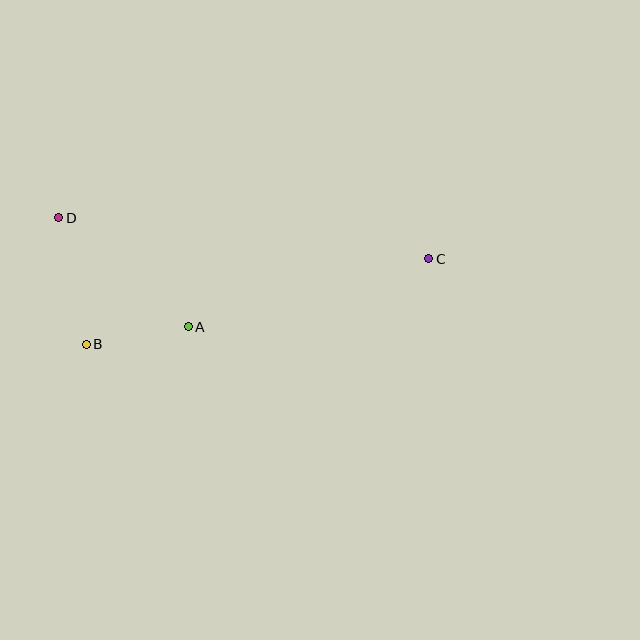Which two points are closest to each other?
Points A and B are closest to each other.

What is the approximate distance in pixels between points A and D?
The distance between A and D is approximately 169 pixels.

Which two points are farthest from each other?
Points C and D are farthest from each other.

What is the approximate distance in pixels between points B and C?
The distance between B and C is approximately 353 pixels.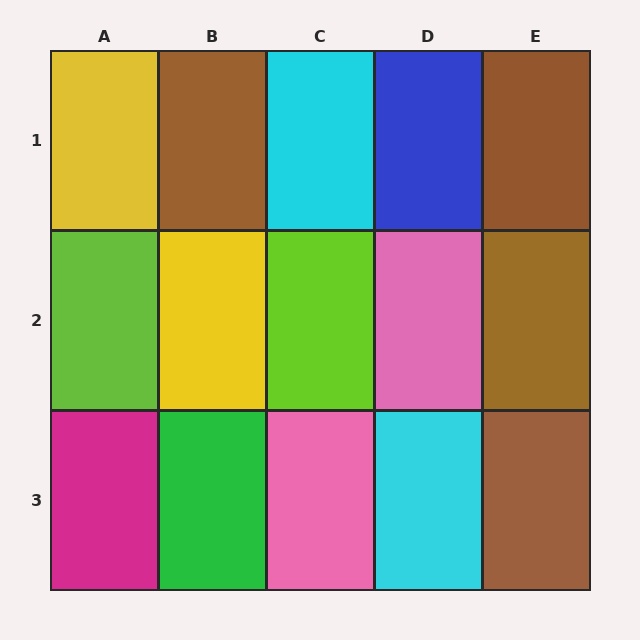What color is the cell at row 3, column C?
Pink.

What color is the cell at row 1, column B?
Brown.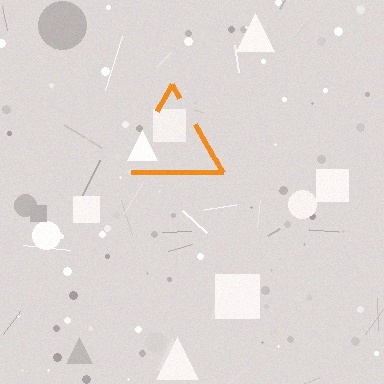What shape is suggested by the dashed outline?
The dashed outline suggests a triangle.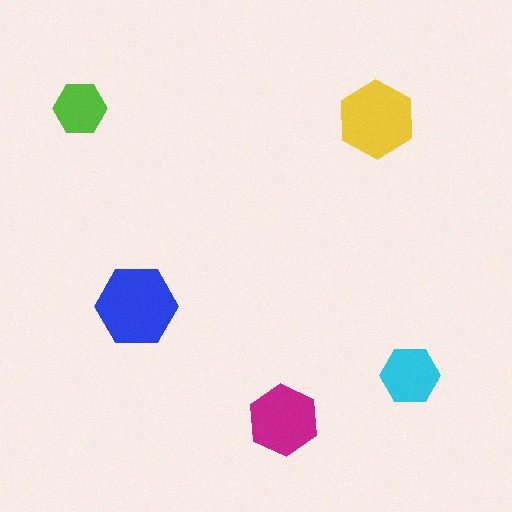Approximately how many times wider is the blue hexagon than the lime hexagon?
About 1.5 times wider.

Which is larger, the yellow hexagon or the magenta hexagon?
The yellow one.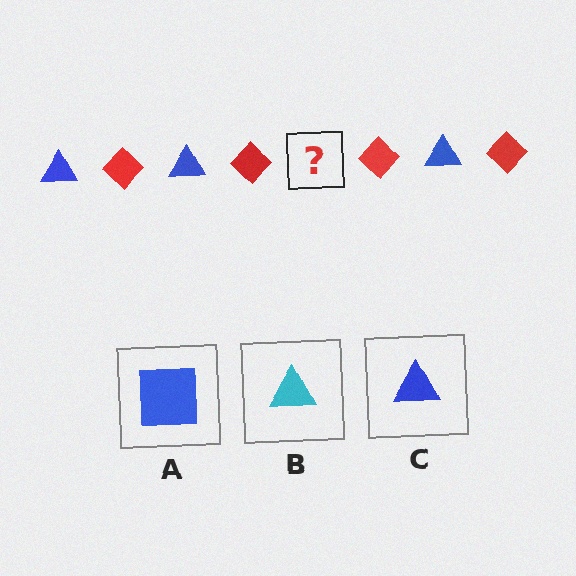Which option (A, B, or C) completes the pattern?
C.